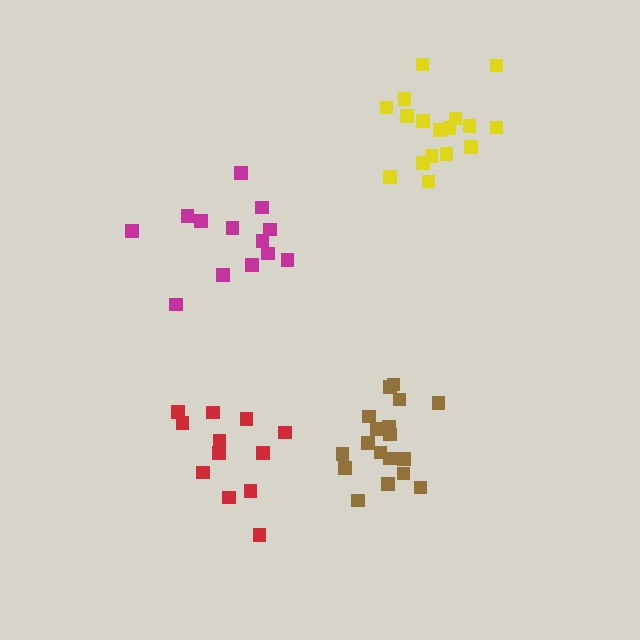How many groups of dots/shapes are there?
There are 4 groups.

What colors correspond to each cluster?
The clusters are colored: yellow, magenta, brown, red.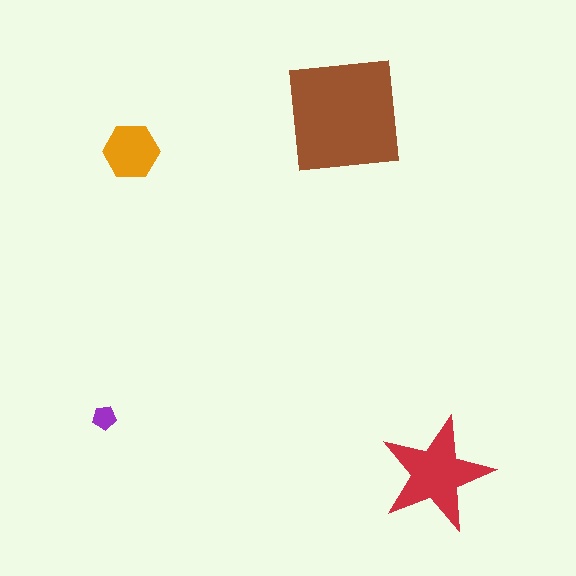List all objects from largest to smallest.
The brown square, the red star, the orange hexagon, the purple pentagon.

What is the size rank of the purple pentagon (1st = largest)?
4th.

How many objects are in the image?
There are 4 objects in the image.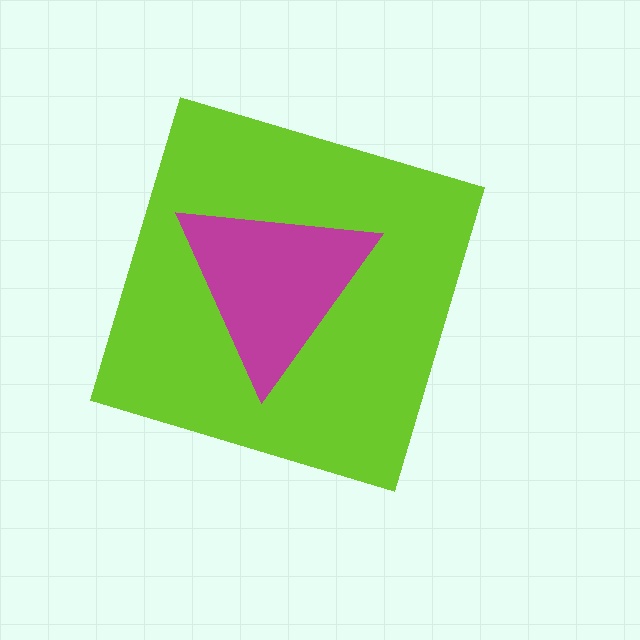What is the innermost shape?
The magenta triangle.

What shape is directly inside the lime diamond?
The magenta triangle.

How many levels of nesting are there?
2.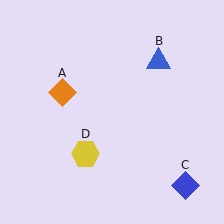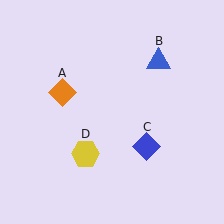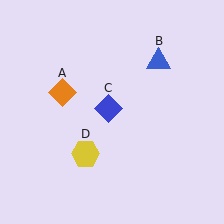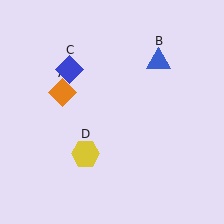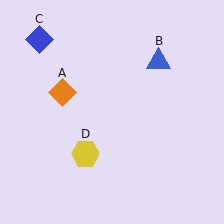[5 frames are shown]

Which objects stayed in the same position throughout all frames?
Orange diamond (object A) and blue triangle (object B) and yellow hexagon (object D) remained stationary.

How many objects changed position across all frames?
1 object changed position: blue diamond (object C).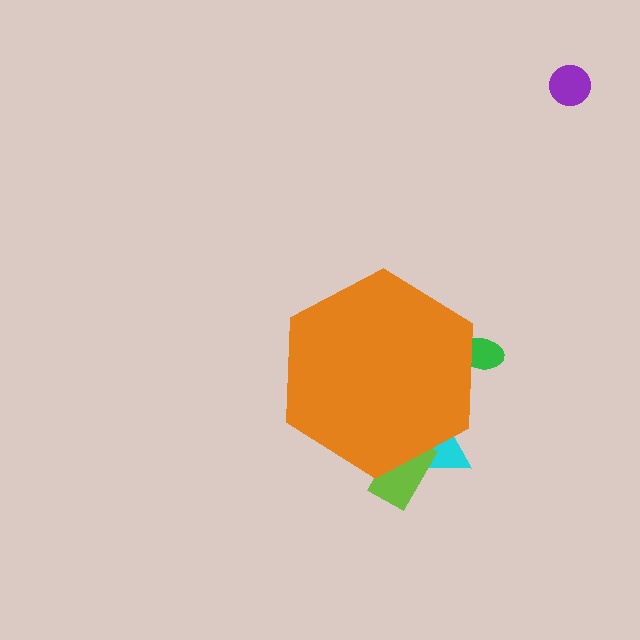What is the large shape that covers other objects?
An orange hexagon.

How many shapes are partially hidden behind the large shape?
3 shapes are partially hidden.